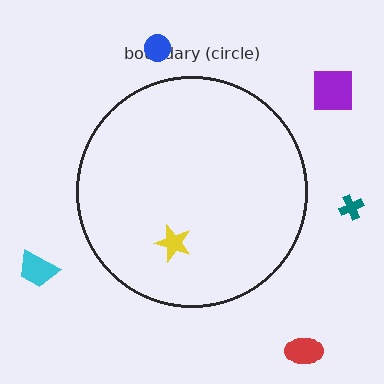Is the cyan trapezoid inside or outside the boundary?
Outside.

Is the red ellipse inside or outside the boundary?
Outside.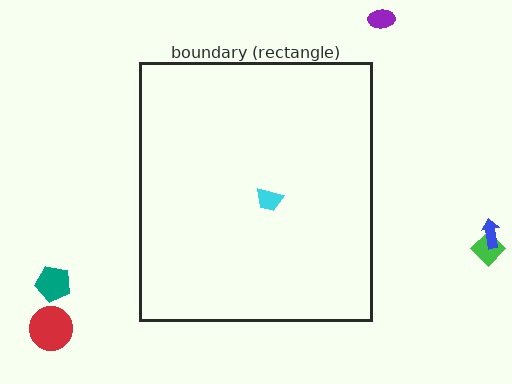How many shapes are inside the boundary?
1 inside, 5 outside.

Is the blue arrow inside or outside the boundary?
Outside.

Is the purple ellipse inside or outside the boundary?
Outside.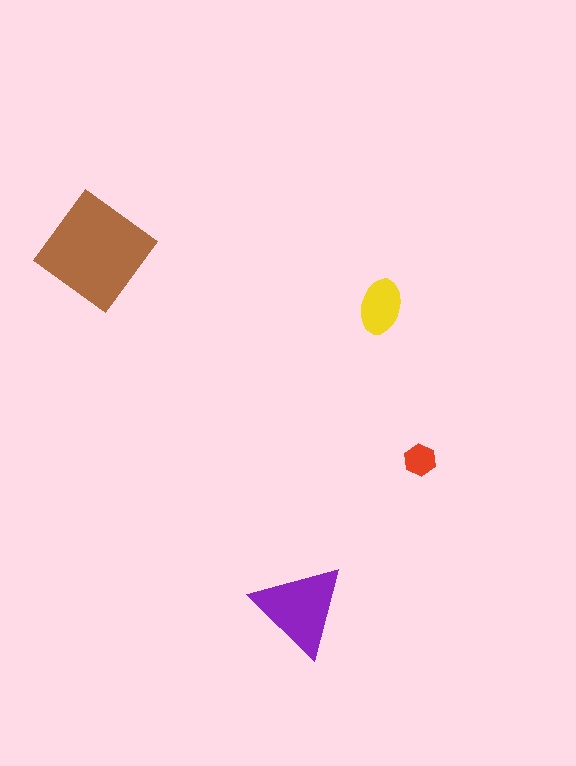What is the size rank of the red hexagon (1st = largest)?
4th.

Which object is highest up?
The brown diamond is topmost.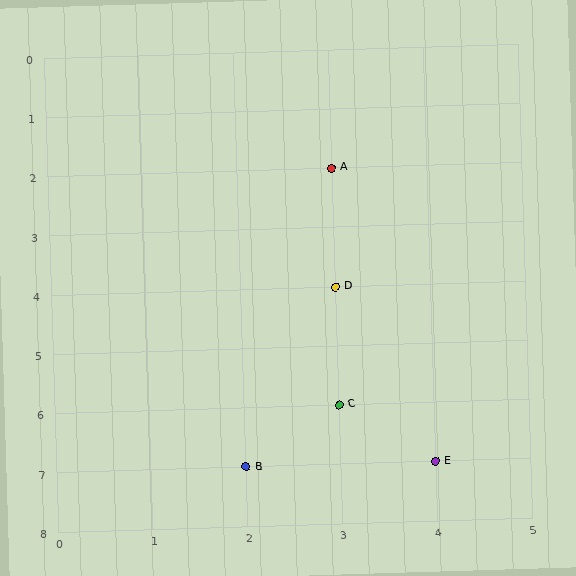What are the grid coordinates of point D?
Point D is at grid coordinates (3, 4).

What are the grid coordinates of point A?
Point A is at grid coordinates (3, 2).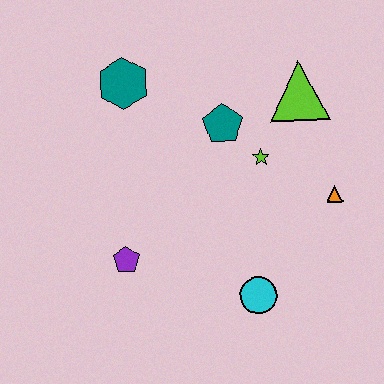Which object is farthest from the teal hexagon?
The cyan circle is farthest from the teal hexagon.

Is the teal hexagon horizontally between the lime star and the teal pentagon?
No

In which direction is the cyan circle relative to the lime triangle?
The cyan circle is below the lime triangle.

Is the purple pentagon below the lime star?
Yes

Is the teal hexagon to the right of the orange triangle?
No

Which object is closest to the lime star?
The teal pentagon is closest to the lime star.